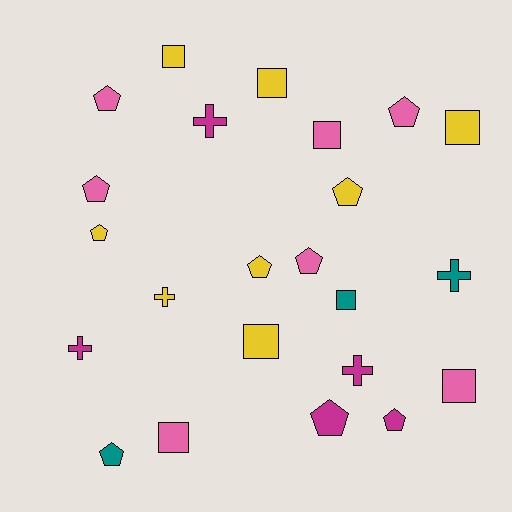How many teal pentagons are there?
There is 1 teal pentagon.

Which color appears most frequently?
Yellow, with 8 objects.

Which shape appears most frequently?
Pentagon, with 10 objects.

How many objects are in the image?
There are 23 objects.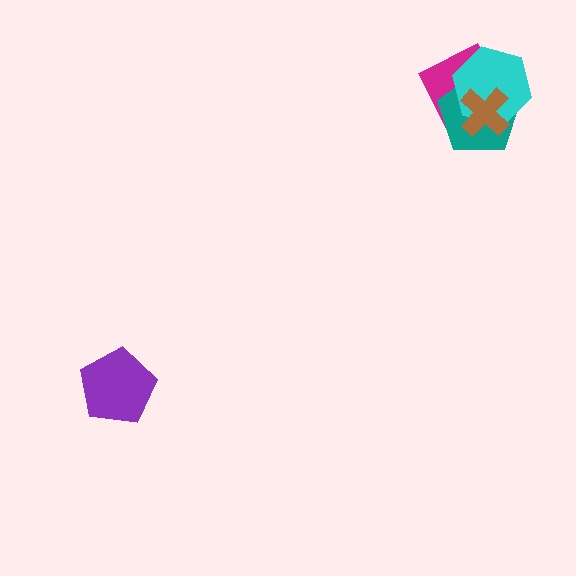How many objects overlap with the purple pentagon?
0 objects overlap with the purple pentagon.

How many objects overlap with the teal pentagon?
3 objects overlap with the teal pentagon.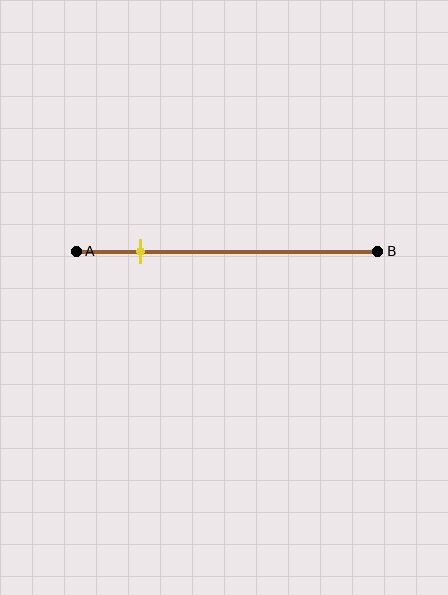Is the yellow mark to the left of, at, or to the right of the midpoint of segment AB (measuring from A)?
The yellow mark is to the left of the midpoint of segment AB.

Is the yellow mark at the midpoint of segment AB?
No, the mark is at about 20% from A, not at the 50% midpoint.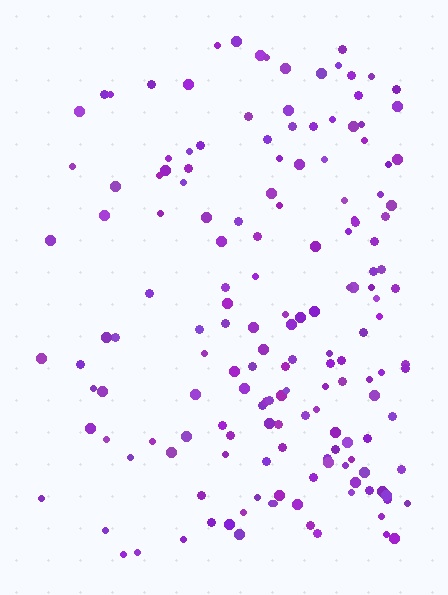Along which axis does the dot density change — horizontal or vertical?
Horizontal.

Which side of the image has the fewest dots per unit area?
The left.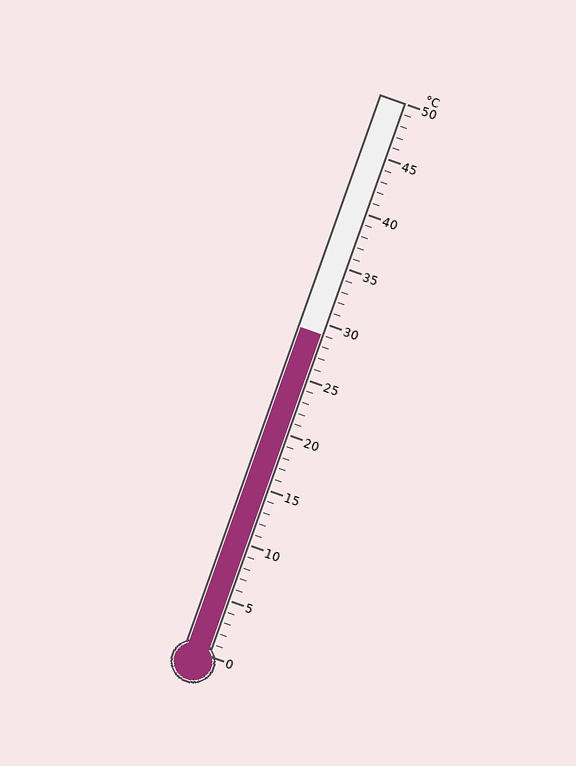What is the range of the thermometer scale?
The thermometer scale ranges from 0°C to 50°C.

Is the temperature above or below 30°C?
The temperature is below 30°C.